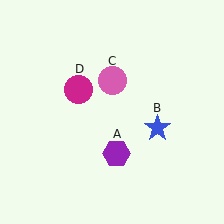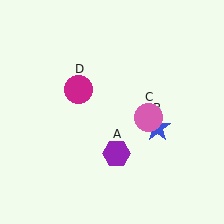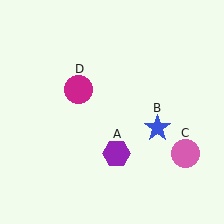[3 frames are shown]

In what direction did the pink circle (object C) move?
The pink circle (object C) moved down and to the right.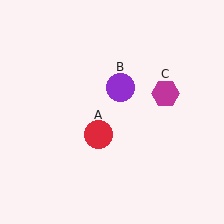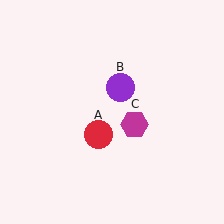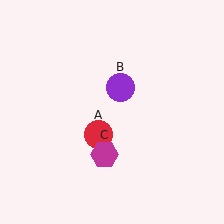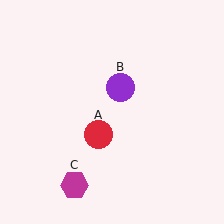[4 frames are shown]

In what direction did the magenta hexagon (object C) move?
The magenta hexagon (object C) moved down and to the left.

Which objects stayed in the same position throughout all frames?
Red circle (object A) and purple circle (object B) remained stationary.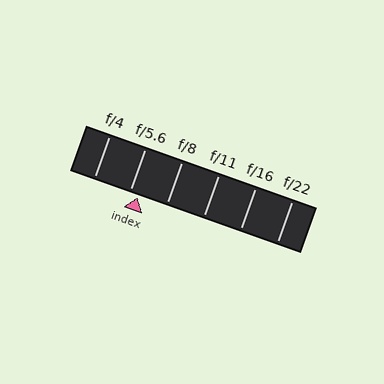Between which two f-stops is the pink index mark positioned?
The index mark is between f/5.6 and f/8.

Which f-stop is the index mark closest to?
The index mark is closest to f/5.6.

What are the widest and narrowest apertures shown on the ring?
The widest aperture shown is f/4 and the narrowest is f/22.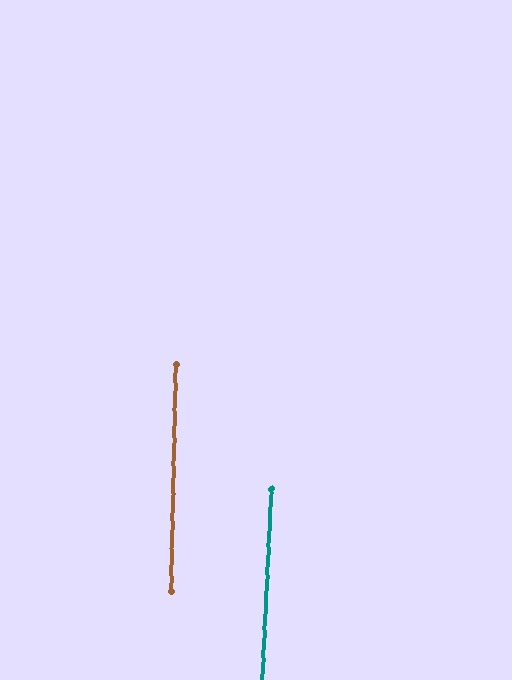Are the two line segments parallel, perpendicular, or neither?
Parallel — their directions differ by only 1.6°.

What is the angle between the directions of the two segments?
Approximately 2 degrees.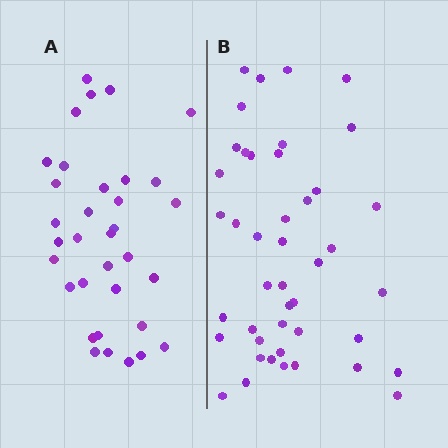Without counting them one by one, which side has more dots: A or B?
Region B (the right region) has more dots.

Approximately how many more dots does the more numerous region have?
Region B has roughly 10 or so more dots than region A.